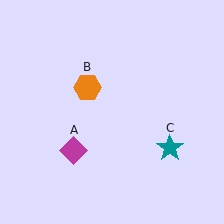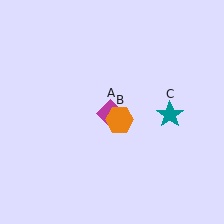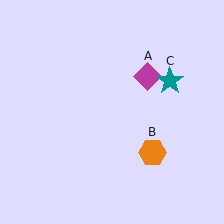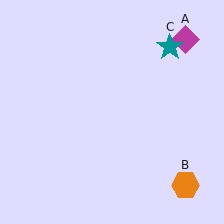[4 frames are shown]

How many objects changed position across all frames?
3 objects changed position: magenta diamond (object A), orange hexagon (object B), teal star (object C).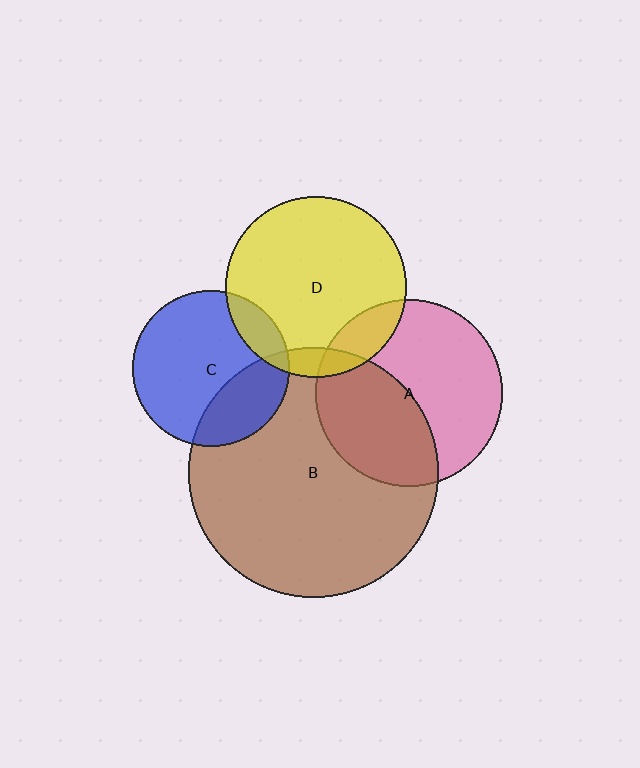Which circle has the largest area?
Circle B (brown).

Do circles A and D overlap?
Yes.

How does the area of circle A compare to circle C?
Approximately 1.4 times.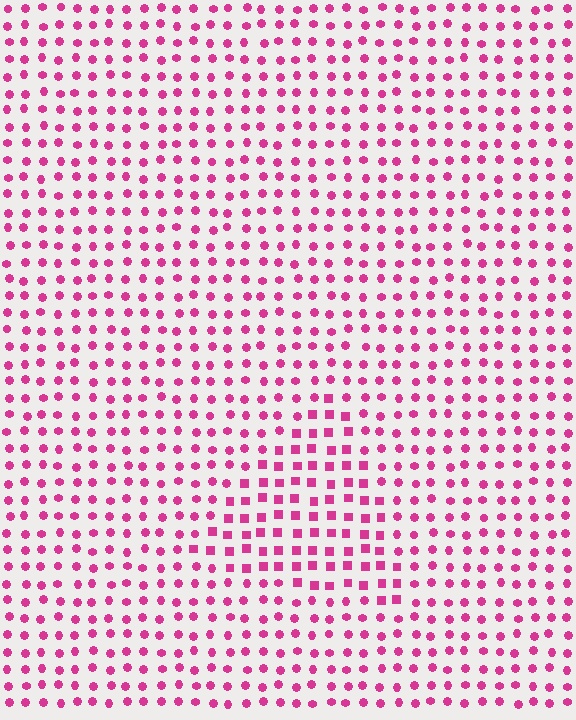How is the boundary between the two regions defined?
The boundary is defined by a change in element shape: squares inside vs. circles outside. All elements share the same color and spacing.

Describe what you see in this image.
The image is filled with small magenta elements arranged in a uniform grid. A triangle-shaped region contains squares, while the surrounding area contains circles. The boundary is defined purely by the change in element shape.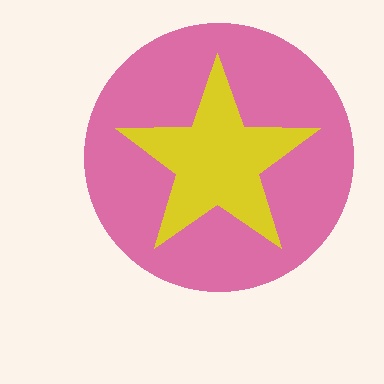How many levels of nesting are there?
2.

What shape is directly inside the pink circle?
The yellow star.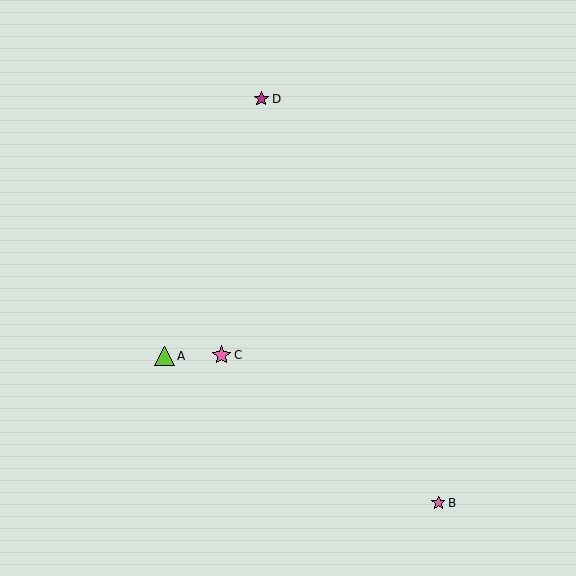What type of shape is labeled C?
Shape C is a pink star.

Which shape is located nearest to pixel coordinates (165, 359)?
The lime triangle (labeled A) at (165, 356) is nearest to that location.